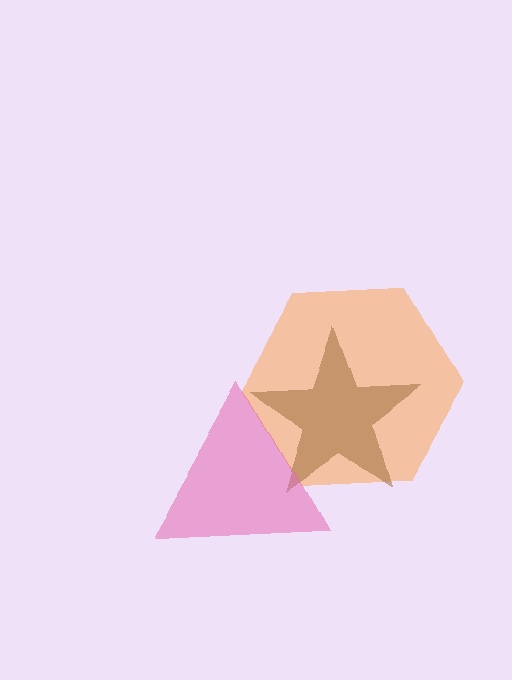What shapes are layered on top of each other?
The layered shapes are: an orange hexagon, a brown star, a pink triangle.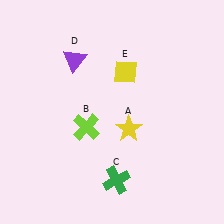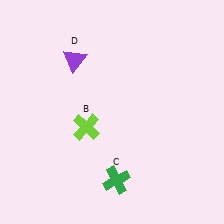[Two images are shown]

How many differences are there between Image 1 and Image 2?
There are 2 differences between the two images.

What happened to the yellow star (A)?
The yellow star (A) was removed in Image 2. It was in the bottom-right area of Image 1.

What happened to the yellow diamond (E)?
The yellow diamond (E) was removed in Image 2. It was in the top-right area of Image 1.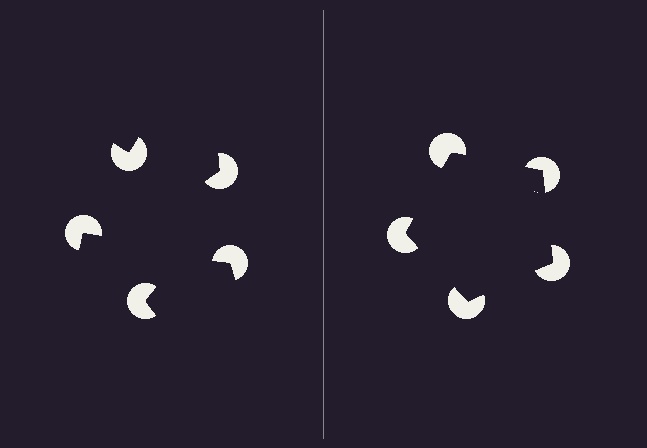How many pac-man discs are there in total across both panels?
10 — 5 on each side.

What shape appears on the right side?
An illusory pentagon.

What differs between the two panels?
The pac-man discs are positioned identically on both sides; only the wedge orientations differ. On the right they align to a pentagon; on the left they are misaligned.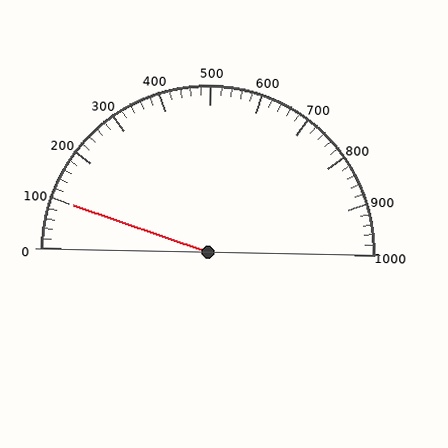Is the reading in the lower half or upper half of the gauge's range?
The reading is in the lower half of the range (0 to 1000).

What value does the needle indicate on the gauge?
The needle indicates approximately 100.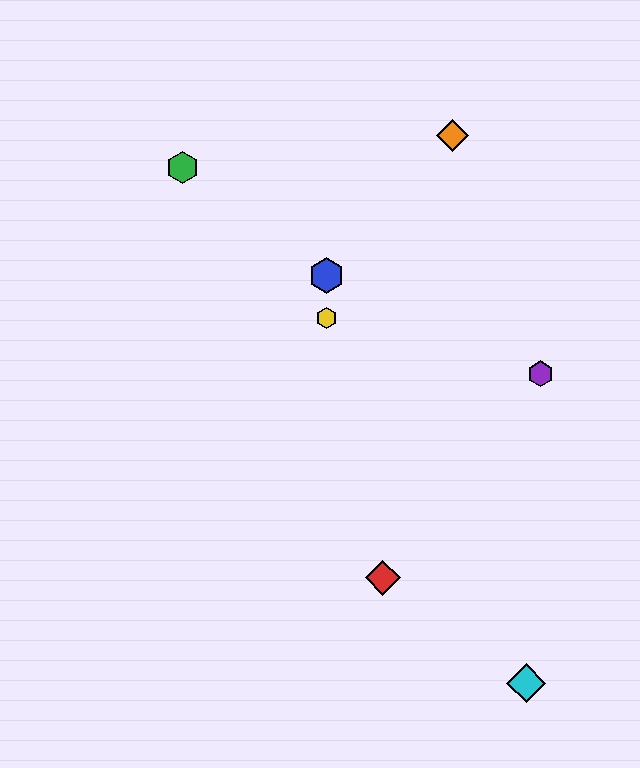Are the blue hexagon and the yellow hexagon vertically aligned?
Yes, both are at x≈326.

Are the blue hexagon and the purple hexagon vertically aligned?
No, the blue hexagon is at x≈326 and the purple hexagon is at x≈541.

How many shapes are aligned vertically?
2 shapes (the blue hexagon, the yellow hexagon) are aligned vertically.